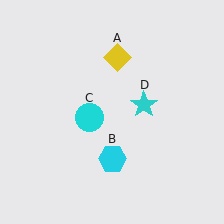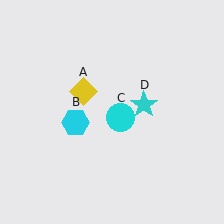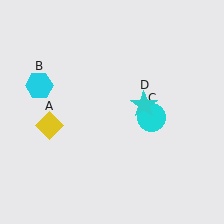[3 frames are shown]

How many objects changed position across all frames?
3 objects changed position: yellow diamond (object A), cyan hexagon (object B), cyan circle (object C).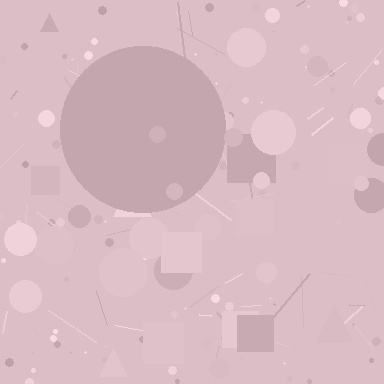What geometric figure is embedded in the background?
A circle is embedded in the background.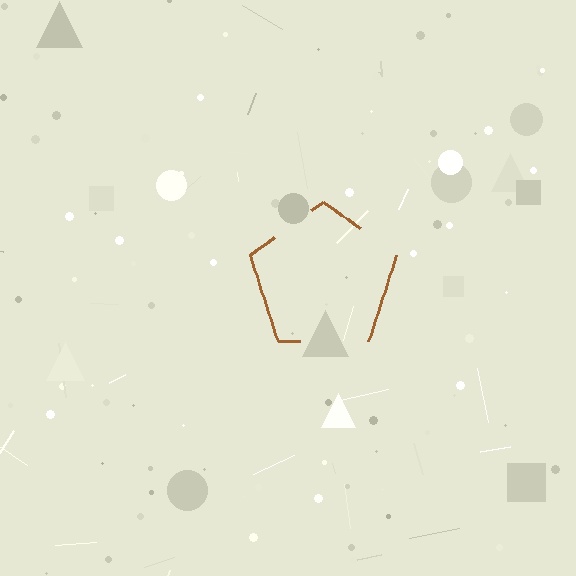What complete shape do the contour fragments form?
The contour fragments form a pentagon.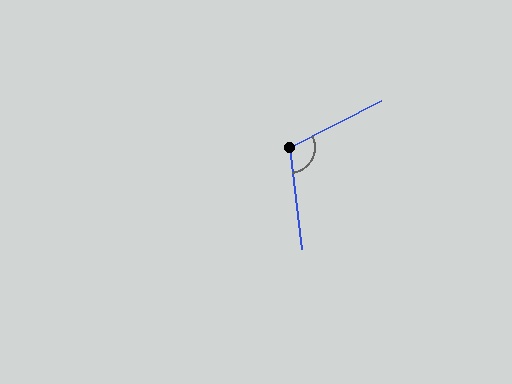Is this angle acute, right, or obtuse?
It is obtuse.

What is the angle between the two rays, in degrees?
Approximately 110 degrees.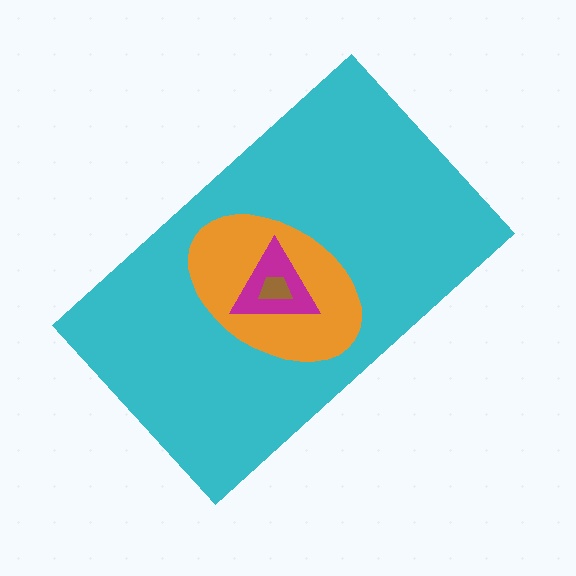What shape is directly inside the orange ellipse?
The magenta triangle.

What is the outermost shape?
The cyan rectangle.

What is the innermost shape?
The brown trapezoid.